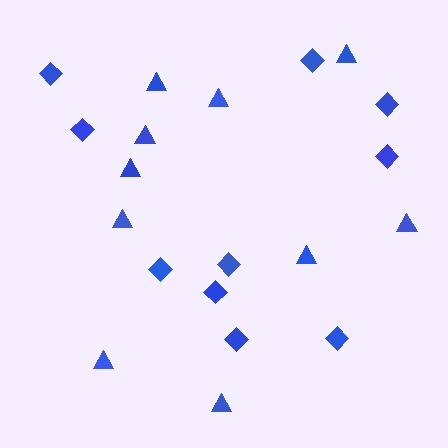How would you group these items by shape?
There are 2 groups: one group of diamonds (10) and one group of triangles (10).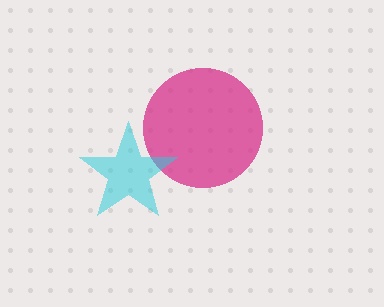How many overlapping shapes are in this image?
There are 2 overlapping shapes in the image.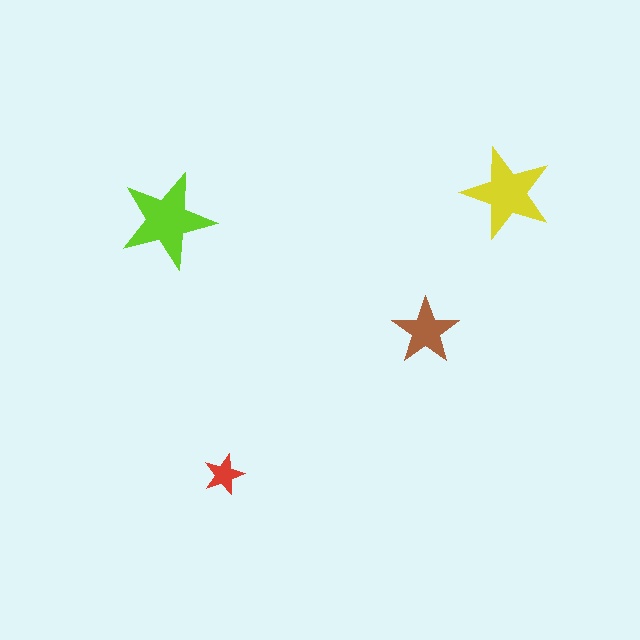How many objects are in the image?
There are 4 objects in the image.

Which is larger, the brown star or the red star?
The brown one.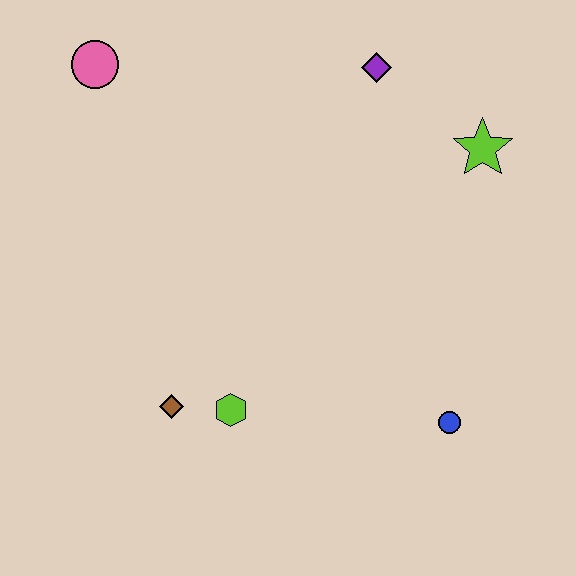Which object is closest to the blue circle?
The lime hexagon is closest to the blue circle.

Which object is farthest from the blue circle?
The pink circle is farthest from the blue circle.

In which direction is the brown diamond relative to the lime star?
The brown diamond is to the left of the lime star.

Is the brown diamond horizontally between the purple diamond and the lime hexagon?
No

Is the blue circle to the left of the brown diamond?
No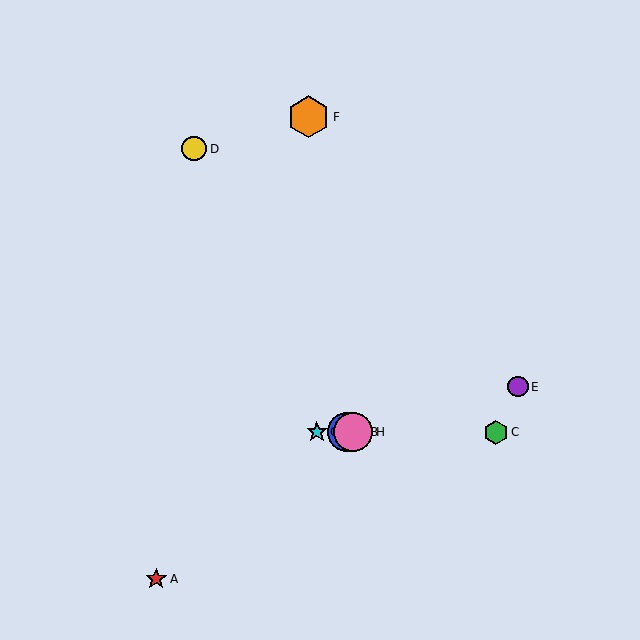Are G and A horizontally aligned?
No, G is at y≈432 and A is at y≈579.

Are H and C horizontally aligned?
Yes, both are at y≈432.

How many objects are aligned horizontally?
4 objects (B, C, G, H) are aligned horizontally.